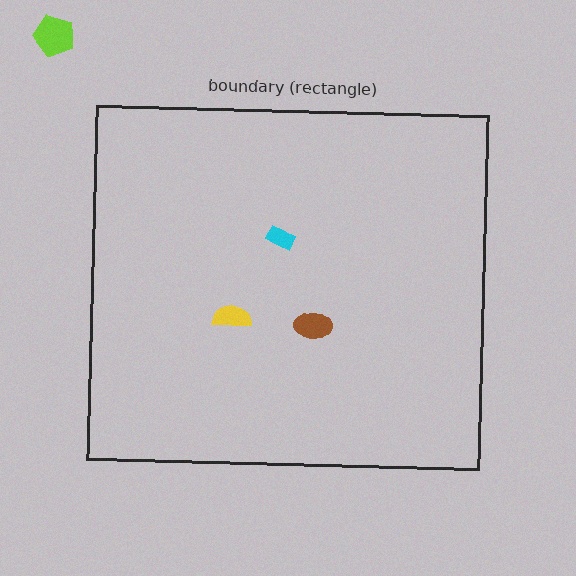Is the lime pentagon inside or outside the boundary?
Outside.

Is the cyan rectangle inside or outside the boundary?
Inside.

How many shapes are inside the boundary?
3 inside, 1 outside.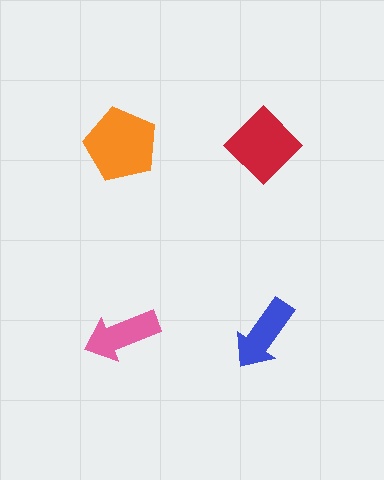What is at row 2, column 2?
A blue arrow.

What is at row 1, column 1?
An orange pentagon.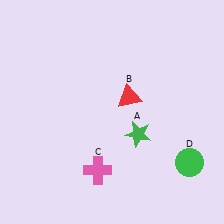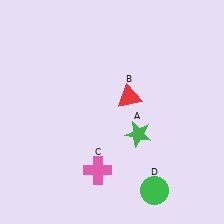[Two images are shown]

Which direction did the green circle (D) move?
The green circle (D) moved left.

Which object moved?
The green circle (D) moved left.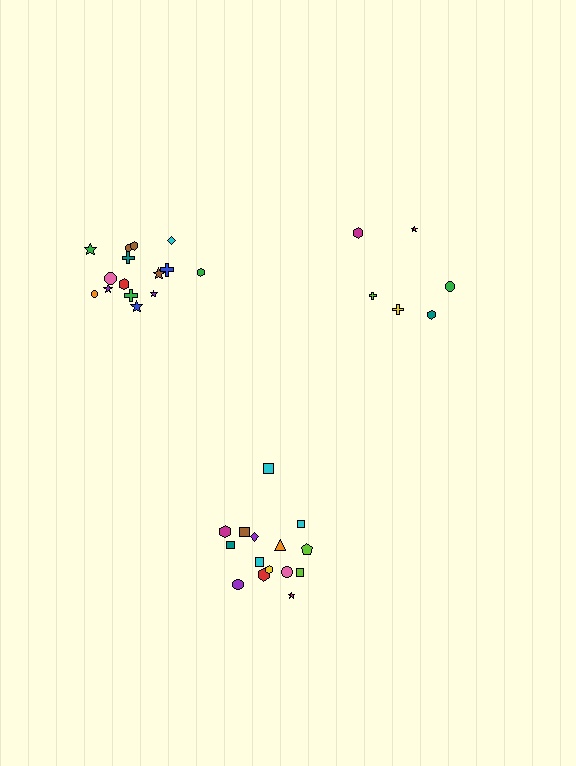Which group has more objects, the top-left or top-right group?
The top-left group.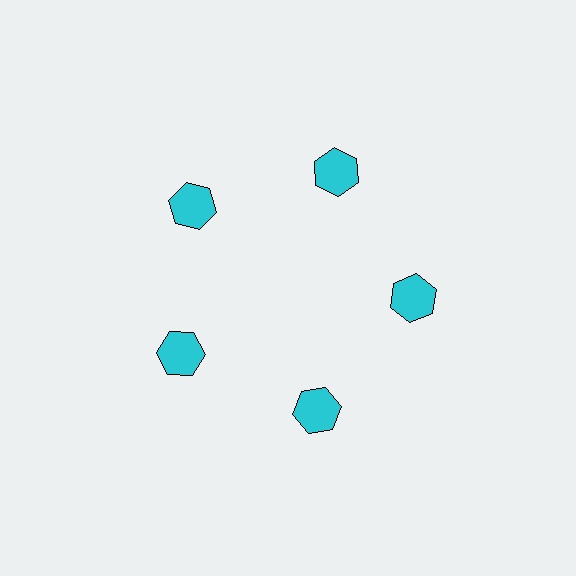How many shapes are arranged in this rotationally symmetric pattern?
There are 5 shapes, arranged in 5 groups of 1.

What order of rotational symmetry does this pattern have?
This pattern has 5-fold rotational symmetry.